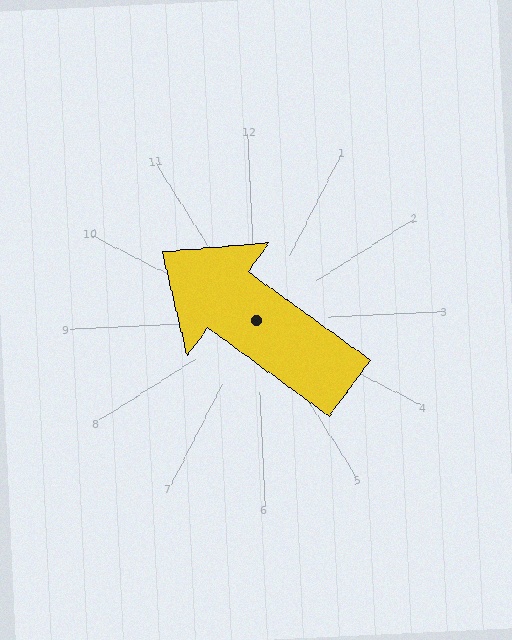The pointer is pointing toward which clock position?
Roughly 10 o'clock.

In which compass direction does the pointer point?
Northwest.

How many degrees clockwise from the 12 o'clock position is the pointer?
Approximately 309 degrees.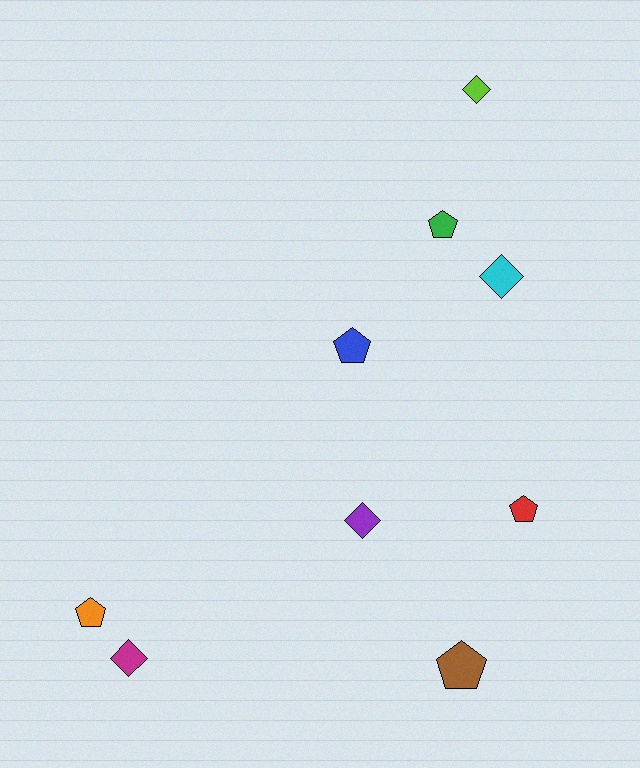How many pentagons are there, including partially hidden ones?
There are 5 pentagons.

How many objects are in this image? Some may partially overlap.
There are 9 objects.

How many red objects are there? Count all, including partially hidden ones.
There is 1 red object.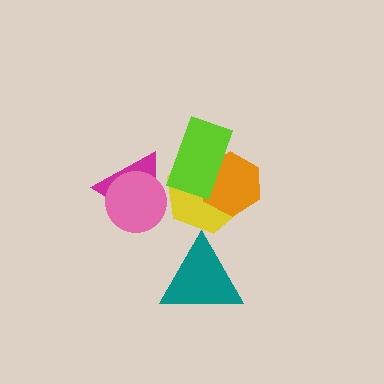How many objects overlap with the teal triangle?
0 objects overlap with the teal triangle.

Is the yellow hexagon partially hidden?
Yes, it is partially covered by another shape.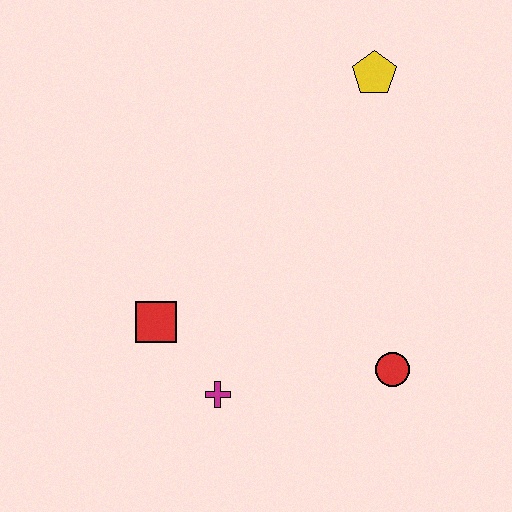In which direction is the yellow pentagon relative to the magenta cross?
The yellow pentagon is above the magenta cross.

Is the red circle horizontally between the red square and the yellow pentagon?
No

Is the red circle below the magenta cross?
No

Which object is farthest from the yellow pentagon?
The magenta cross is farthest from the yellow pentagon.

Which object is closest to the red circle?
The magenta cross is closest to the red circle.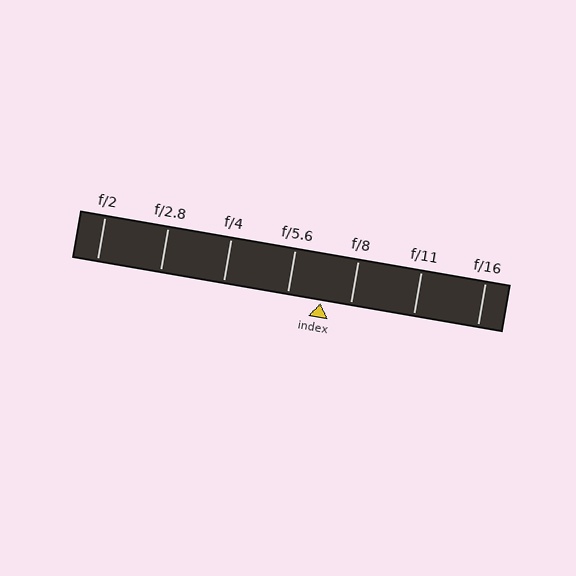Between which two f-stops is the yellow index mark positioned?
The index mark is between f/5.6 and f/8.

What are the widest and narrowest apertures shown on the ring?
The widest aperture shown is f/2 and the narrowest is f/16.